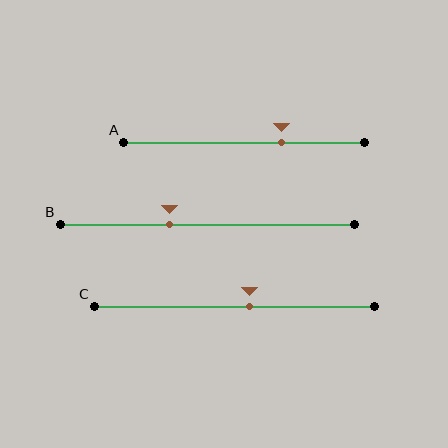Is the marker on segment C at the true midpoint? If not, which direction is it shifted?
No, the marker on segment C is shifted to the right by about 5% of the segment length.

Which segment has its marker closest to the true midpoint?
Segment C has its marker closest to the true midpoint.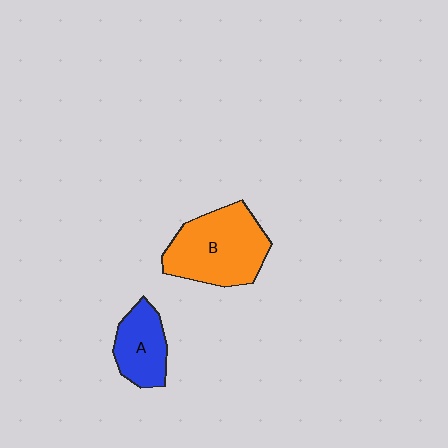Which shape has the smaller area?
Shape A (blue).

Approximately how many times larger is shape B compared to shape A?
Approximately 1.8 times.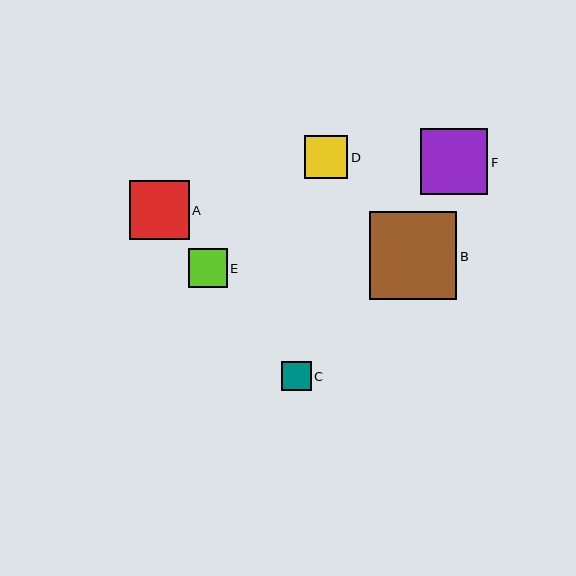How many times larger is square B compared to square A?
Square B is approximately 1.5 times the size of square A.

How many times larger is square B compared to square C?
Square B is approximately 3.0 times the size of square C.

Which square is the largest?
Square B is the largest with a size of approximately 88 pixels.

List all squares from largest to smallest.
From largest to smallest: B, F, A, D, E, C.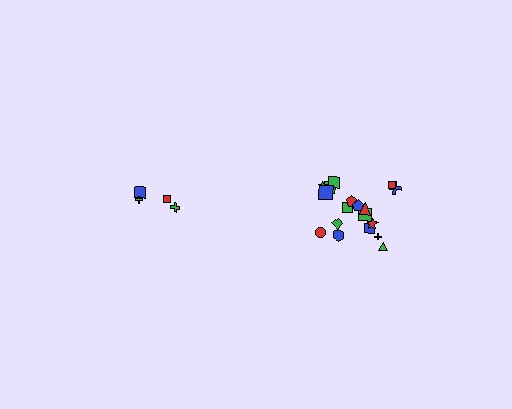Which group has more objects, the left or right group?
The right group.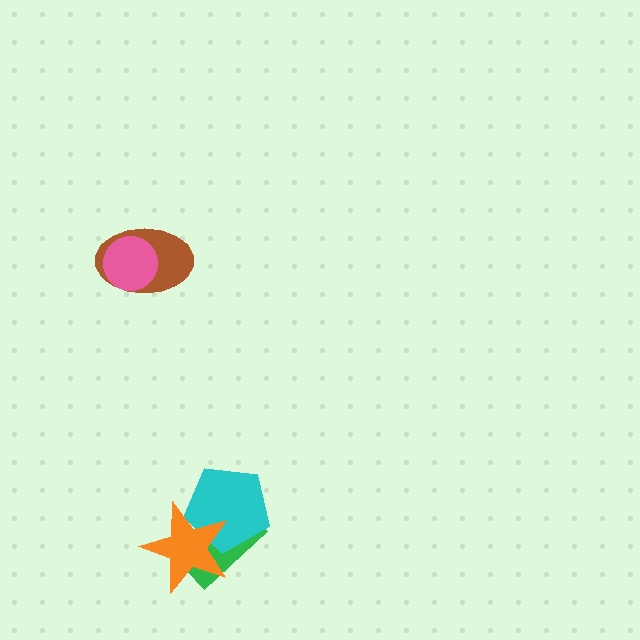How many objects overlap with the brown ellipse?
1 object overlaps with the brown ellipse.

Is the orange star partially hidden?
No, no other shape covers it.